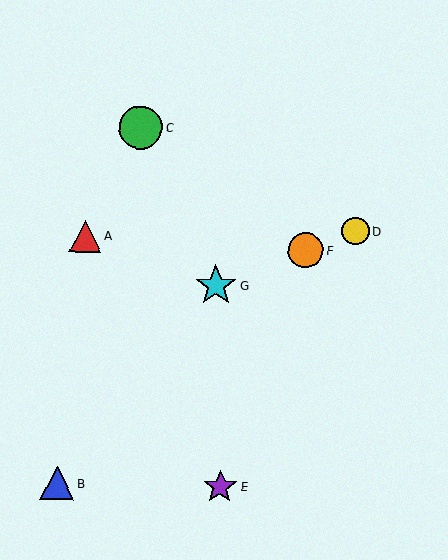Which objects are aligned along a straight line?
Objects D, F, G are aligned along a straight line.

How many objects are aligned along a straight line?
3 objects (D, F, G) are aligned along a straight line.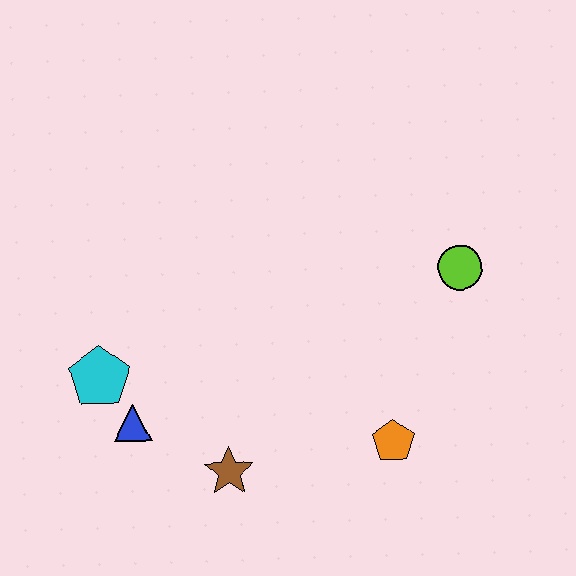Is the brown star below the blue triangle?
Yes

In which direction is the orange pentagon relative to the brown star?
The orange pentagon is to the right of the brown star.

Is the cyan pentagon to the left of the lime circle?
Yes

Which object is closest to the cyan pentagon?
The blue triangle is closest to the cyan pentagon.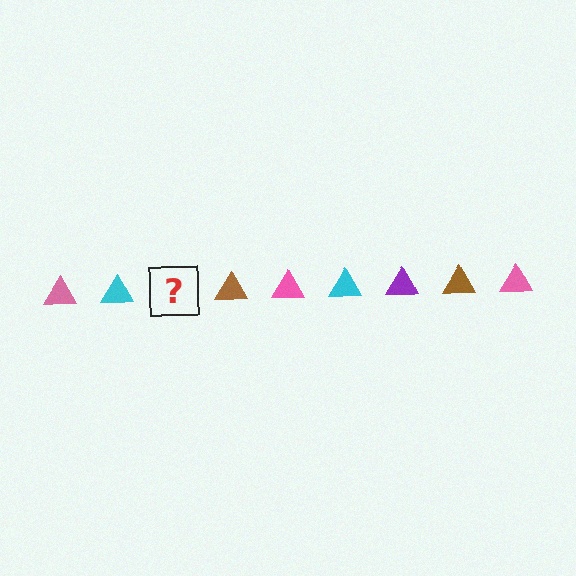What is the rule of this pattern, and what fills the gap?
The rule is that the pattern cycles through pink, cyan, purple, brown triangles. The gap should be filled with a purple triangle.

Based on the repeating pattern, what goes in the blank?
The blank should be a purple triangle.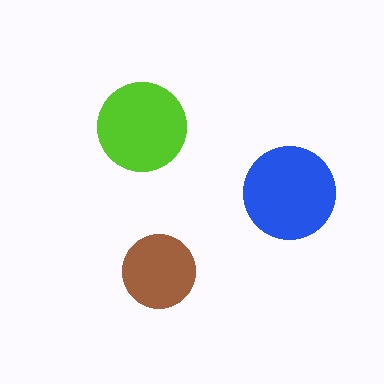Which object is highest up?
The lime circle is topmost.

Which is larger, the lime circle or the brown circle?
The lime one.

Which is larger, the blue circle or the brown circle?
The blue one.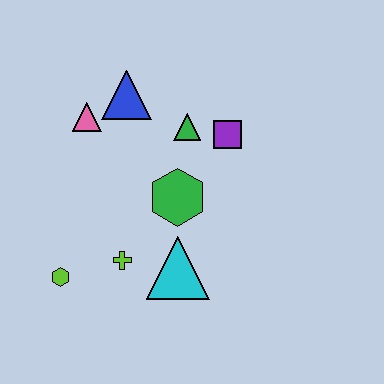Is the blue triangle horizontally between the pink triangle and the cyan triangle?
Yes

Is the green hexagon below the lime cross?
No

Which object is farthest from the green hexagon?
The lime hexagon is farthest from the green hexagon.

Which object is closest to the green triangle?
The purple square is closest to the green triangle.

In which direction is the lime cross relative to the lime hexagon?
The lime cross is to the right of the lime hexagon.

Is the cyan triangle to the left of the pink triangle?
No